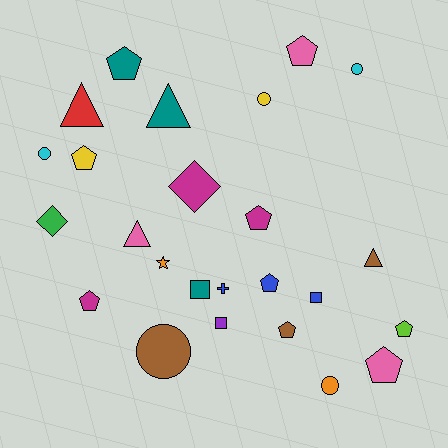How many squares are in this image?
There are 3 squares.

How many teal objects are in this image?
There are 3 teal objects.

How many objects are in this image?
There are 25 objects.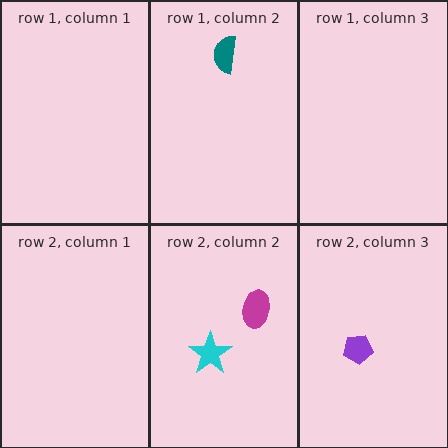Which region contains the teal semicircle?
The row 1, column 2 region.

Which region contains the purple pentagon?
The row 2, column 3 region.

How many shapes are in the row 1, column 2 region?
1.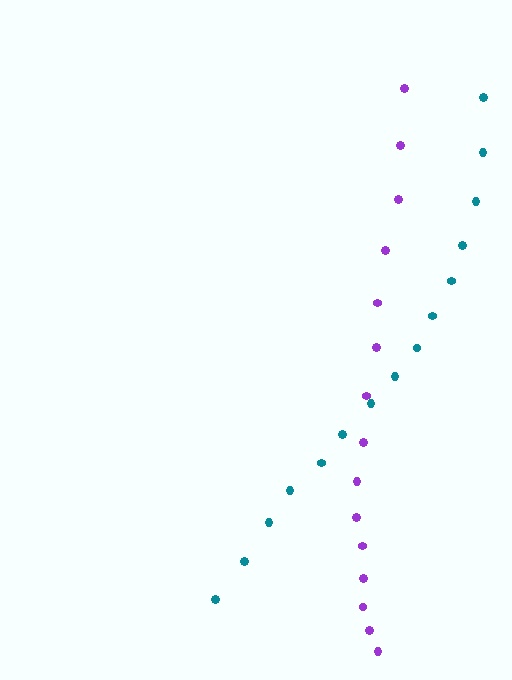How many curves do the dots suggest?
There are 2 distinct paths.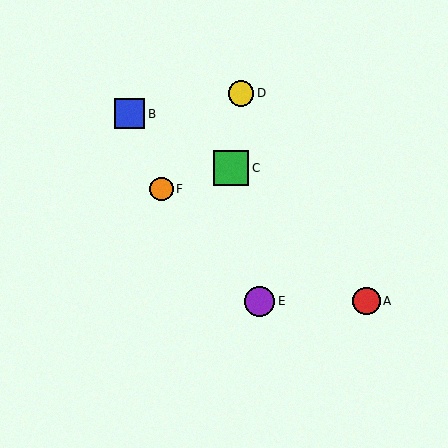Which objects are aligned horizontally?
Objects A, E are aligned horizontally.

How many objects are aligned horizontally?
2 objects (A, E) are aligned horizontally.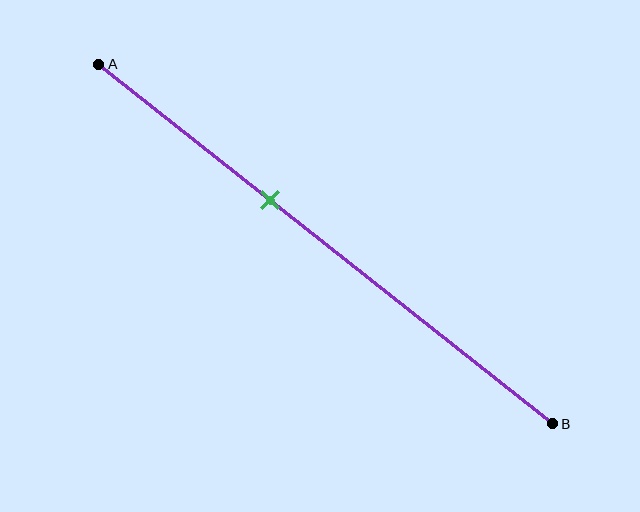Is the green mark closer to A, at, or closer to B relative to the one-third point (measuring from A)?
The green mark is closer to point B than the one-third point of segment AB.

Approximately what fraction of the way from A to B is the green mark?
The green mark is approximately 40% of the way from A to B.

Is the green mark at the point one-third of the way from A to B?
No, the mark is at about 40% from A, not at the 33% one-third point.